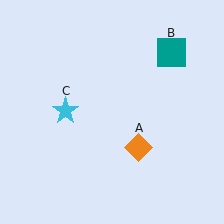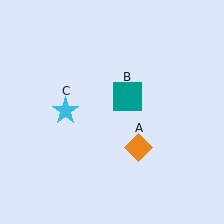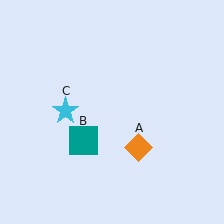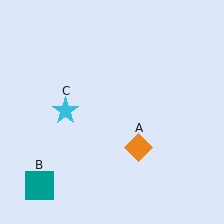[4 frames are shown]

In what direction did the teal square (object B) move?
The teal square (object B) moved down and to the left.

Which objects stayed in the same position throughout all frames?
Orange diamond (object A) and cyan star (object C) remained stationary.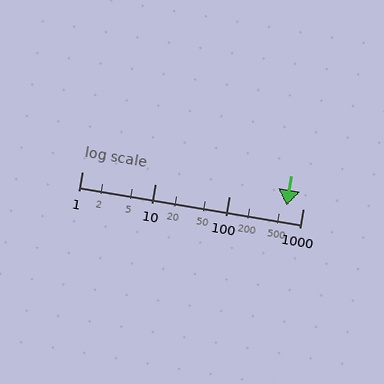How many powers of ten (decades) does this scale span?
The scale spans 3 decades, from 1 to 1000.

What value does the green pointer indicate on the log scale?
The pointer indicates approximately 610.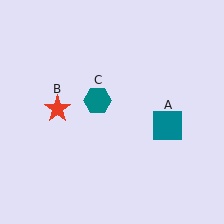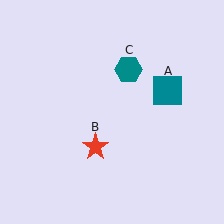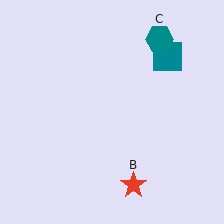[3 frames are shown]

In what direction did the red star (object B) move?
The red star (object B) moved down and to the right.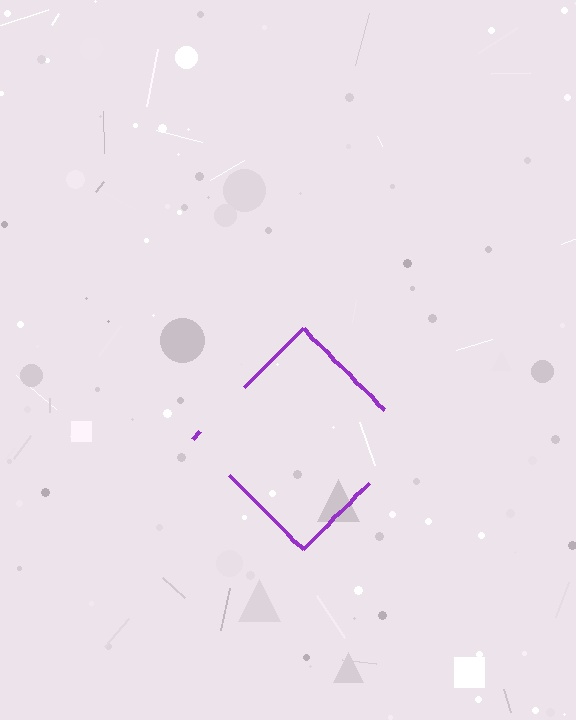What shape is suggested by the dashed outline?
The dashed outline suggests a diamond.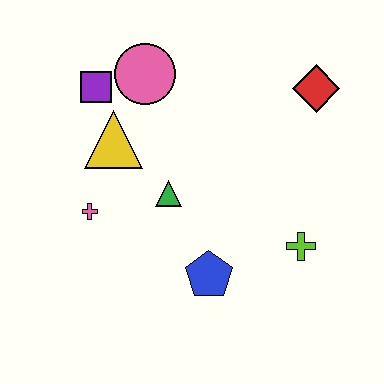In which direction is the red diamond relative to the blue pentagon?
The red diamond is above the blue pentagon.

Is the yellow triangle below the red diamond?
Yes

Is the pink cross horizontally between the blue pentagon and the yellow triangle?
No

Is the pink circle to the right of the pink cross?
Yes